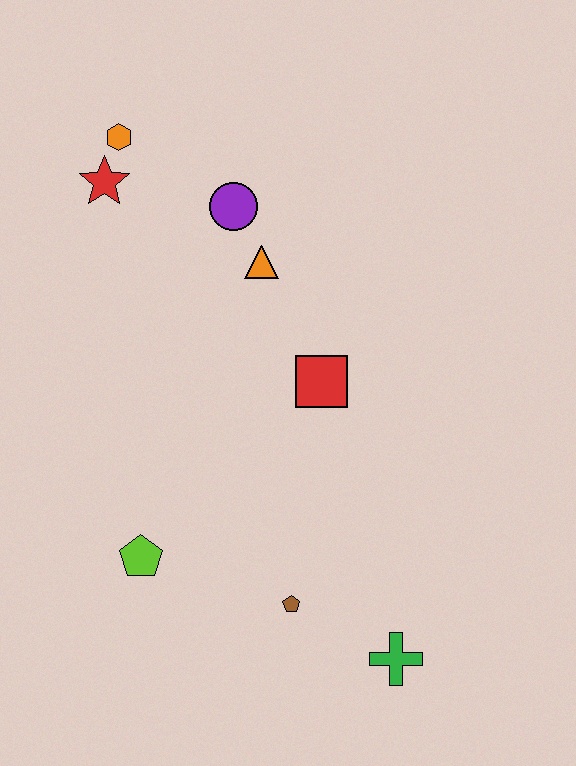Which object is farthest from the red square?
The orange hexagon is farthest from the red square.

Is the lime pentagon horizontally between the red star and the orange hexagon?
No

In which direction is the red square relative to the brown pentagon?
The red square is above the brown pentagon.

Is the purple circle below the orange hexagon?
Yes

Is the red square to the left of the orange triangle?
No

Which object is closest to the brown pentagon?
The green cross is closest to the brown pentagon.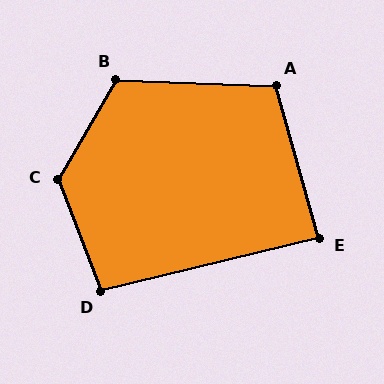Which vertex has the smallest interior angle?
E, at approximately 88 degrees.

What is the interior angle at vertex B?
Approximately 118 degrees (obtuse).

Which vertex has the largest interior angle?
C, at approximately 128 degrees.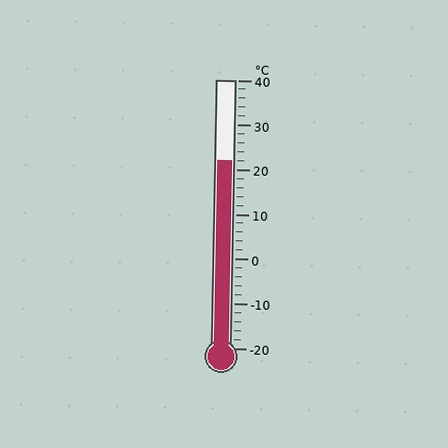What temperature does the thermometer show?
The thermometer shows approximately 22°C.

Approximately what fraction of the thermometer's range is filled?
The thermometer is filled to approximately 70% of its range.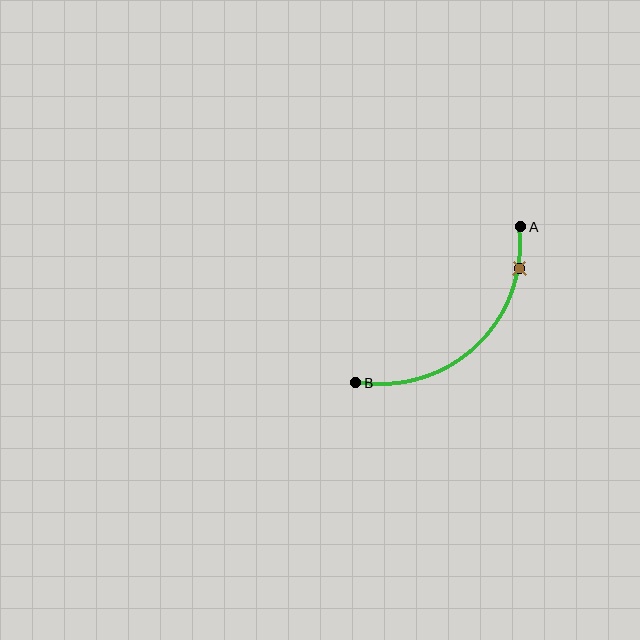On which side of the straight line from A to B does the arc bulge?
The arc bulges below and to the right of the straight line connecting A and B.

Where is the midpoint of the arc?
The arc midpoint is the point on the curve farthest from the straight line joining A and B. It sits below and to the right of that line.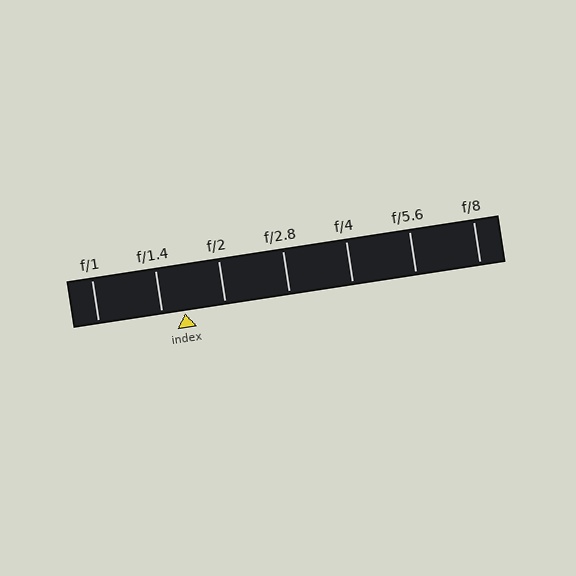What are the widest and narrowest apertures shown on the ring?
The widest aperture shown is f/1 and the narrowest is f/8.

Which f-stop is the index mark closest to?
The index mark is closest to f/1.4.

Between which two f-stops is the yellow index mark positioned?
The index mark is between f/1.4 and f/2.